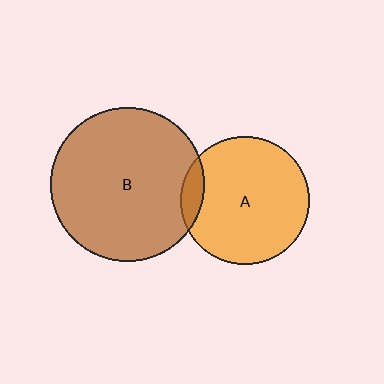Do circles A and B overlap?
Yes.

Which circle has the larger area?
Circle B (brown).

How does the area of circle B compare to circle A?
Approximately 1.4 times.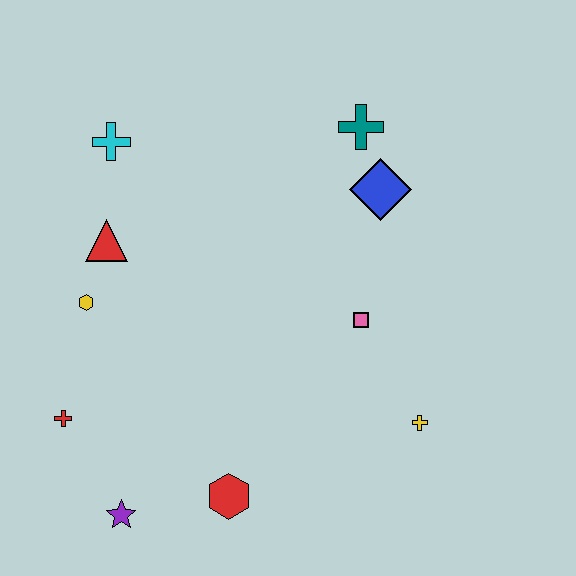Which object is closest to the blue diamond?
The teal cross is closest to the blue diamond.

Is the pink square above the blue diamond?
No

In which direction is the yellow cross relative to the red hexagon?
The yellow cross is to the right of the red hexagon.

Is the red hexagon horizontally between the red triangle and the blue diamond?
Yes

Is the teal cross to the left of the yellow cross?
Yes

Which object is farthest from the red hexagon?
The teal cross is farthest from the red hexagon.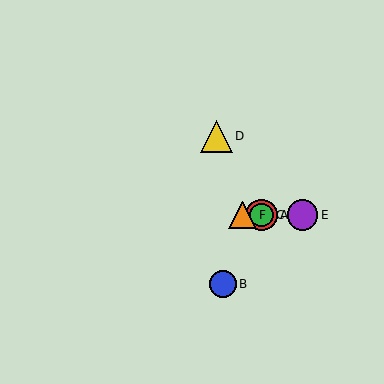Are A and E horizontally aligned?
Yes, both are at y≈215.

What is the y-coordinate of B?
Object B is at y≈284.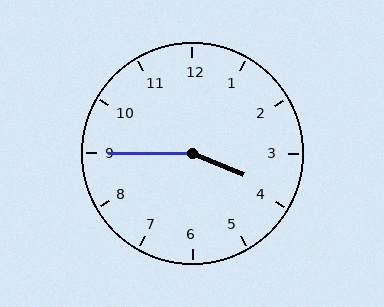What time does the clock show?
3:45.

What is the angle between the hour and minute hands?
Approximately 158 degrees.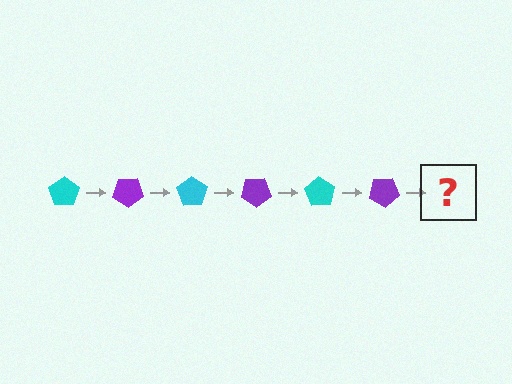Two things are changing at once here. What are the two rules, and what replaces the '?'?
The two rules are that it rotates 35 degrees each step and the color cycles through cyan and purple. The '?' should be a cyan pentagon, rotated 210 degrees from the start.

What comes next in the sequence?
The next element should be a cyan pentagon, rotated 210 degrees from the start.